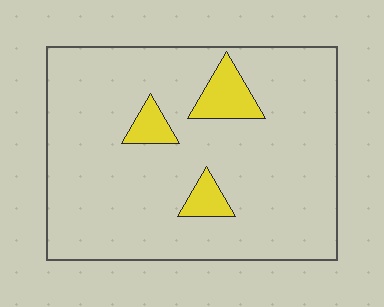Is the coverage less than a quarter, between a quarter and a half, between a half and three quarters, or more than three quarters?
Less than a quarter.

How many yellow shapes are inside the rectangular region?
3.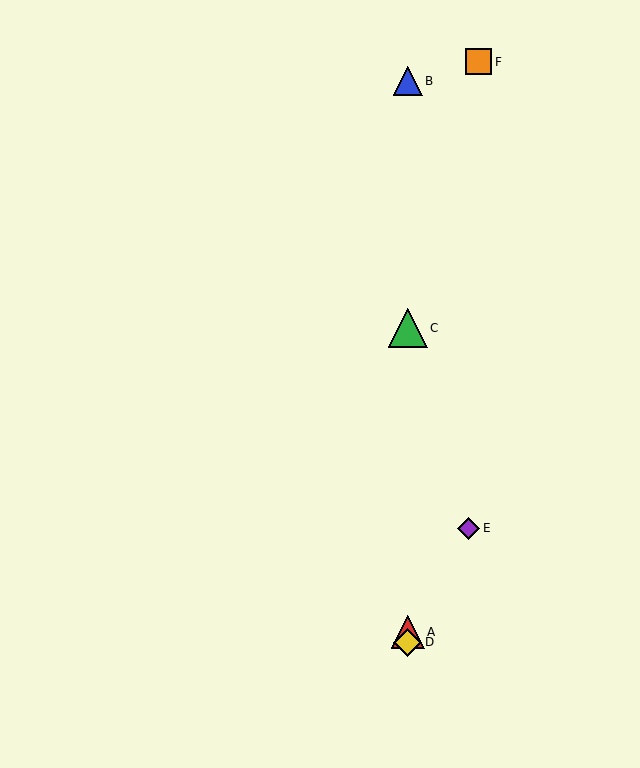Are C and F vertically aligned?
No, C is at x≈408 and F is at x≈479.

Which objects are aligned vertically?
Objects A, B, C, D are aligned vertically.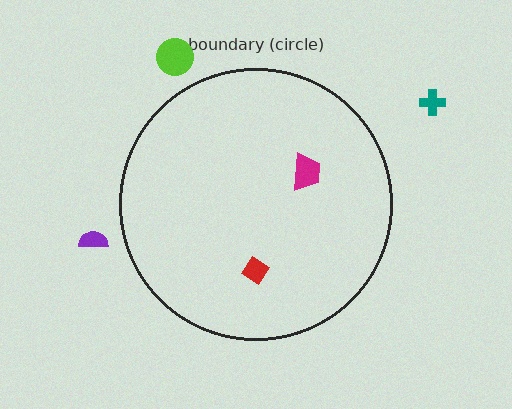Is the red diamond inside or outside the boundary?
Inside.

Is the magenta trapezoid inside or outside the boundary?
Inside.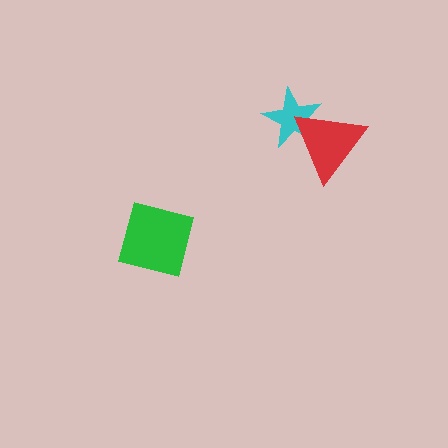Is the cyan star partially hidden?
Yes, it is partially covered by another shape.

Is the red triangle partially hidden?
No, no other shape covers it.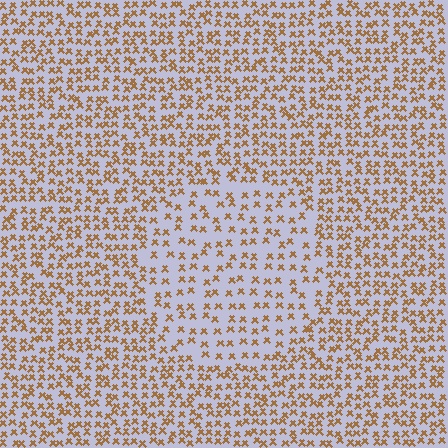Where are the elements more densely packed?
The elements are more densely packed outside the circle boundary.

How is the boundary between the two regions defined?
The boundary is defined by a change in element density (approximately 1.8x ratio). All elements are the same color, size, and shape.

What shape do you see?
I see a circle.